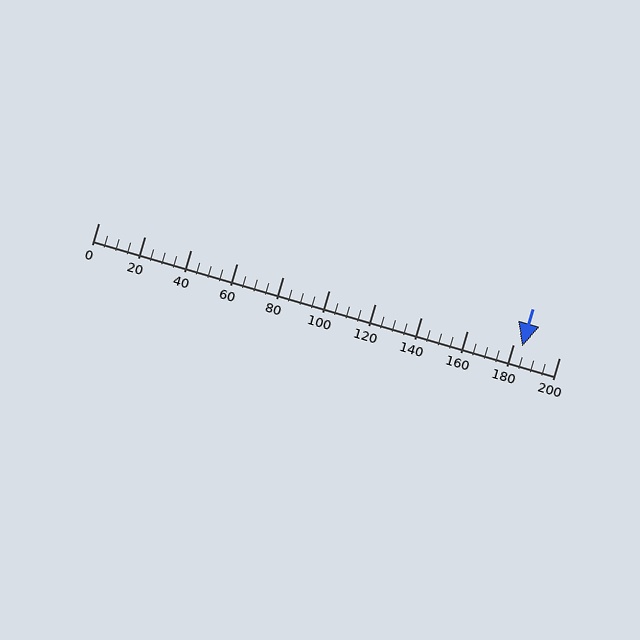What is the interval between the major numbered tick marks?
The major tick marks are spaced 20 units apart.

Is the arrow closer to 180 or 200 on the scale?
The arrow is closer to 180.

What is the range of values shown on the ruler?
The ruler shows values from 0 to 200.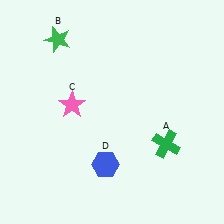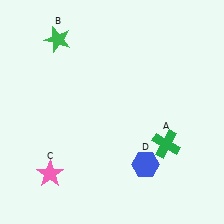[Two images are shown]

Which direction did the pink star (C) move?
The pink star (C) moved down.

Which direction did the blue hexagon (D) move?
The blue hexagon (D) moved right.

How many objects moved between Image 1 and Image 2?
2 objects moved between the two images.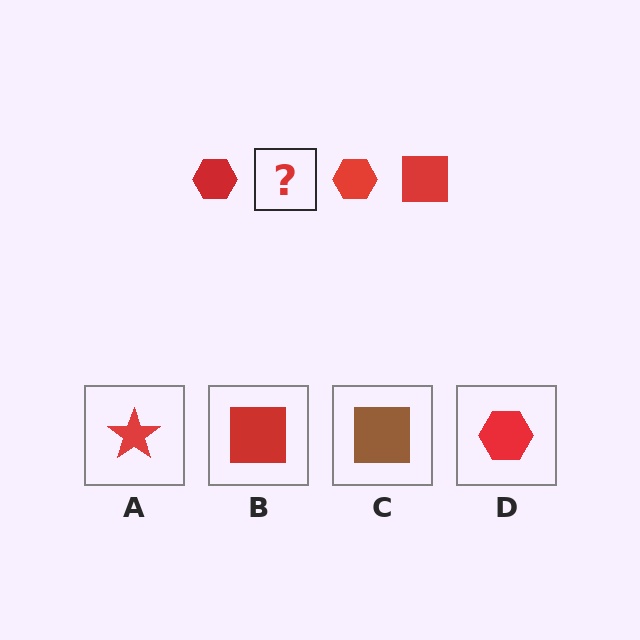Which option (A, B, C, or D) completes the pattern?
B.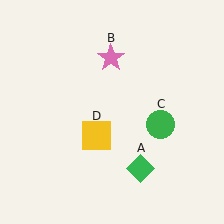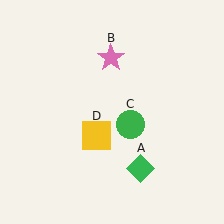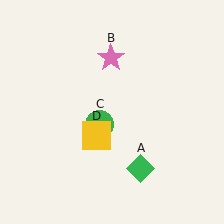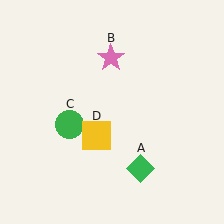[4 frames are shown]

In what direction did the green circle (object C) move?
The green circle (object C) moved left.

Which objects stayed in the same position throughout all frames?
Green diamond (object A) and pink star (object B) and yellow square (object D) remained stationary.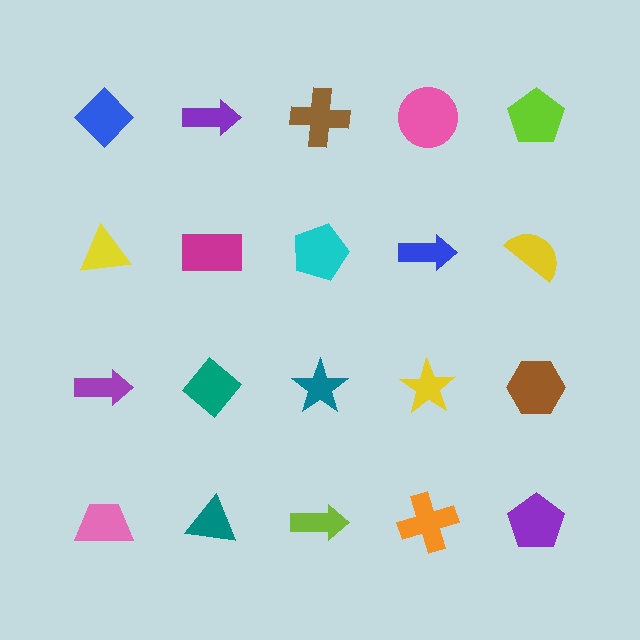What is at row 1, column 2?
A purple arrow.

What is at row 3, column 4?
A yellow star.